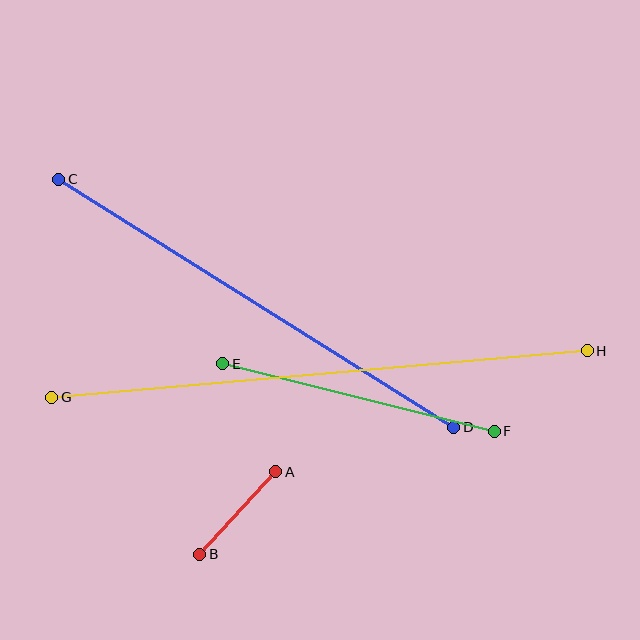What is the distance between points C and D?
The distance is approximately 467 pixels.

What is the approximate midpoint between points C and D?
The midpoint is at approximately (256, 303) pixels.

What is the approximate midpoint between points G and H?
The midpoint is at approximately (319, 374) pixels.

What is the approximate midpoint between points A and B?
The midpoint is at approximately (238, 513) pixels.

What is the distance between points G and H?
The distance is approximately 538 pixels.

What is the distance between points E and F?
The distance is approximately 280 pixels.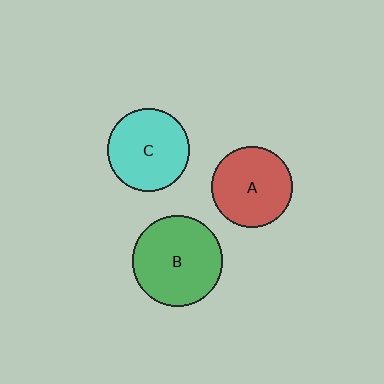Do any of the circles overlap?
No, none of the circles overlap.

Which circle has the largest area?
Circle B (green).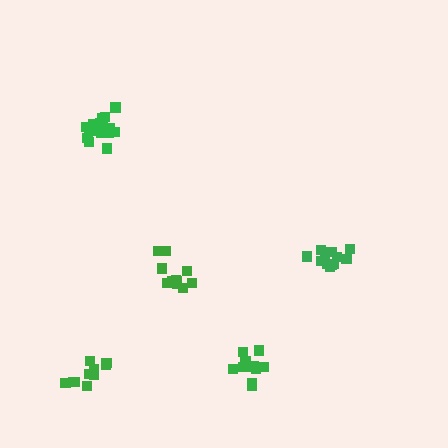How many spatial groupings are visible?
There are 5 spatial groupings.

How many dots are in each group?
Group 1: 13 dots, Group 2: 16 dots, Group 3: 12 dots, Group 4: 10 dots, Group 5: 11 dots (62 total).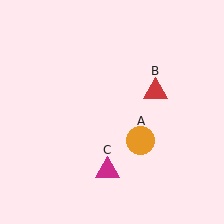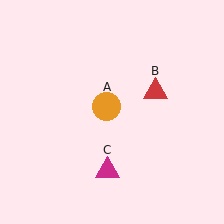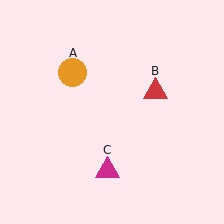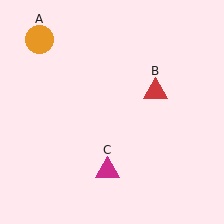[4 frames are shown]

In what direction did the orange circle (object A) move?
The orange circle (object A) moved up and to the left.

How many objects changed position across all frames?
1 object changed position: orange circle (object A).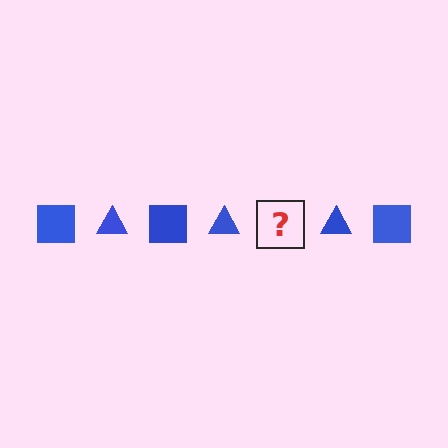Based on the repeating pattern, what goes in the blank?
The blank should be a blue square.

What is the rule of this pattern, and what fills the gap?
The rule is that the pattern cycles through square, triangle shapes in blue. The gap should be filled with a blue square.